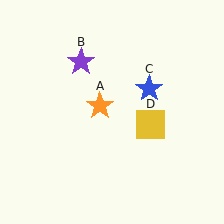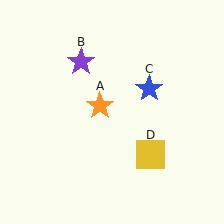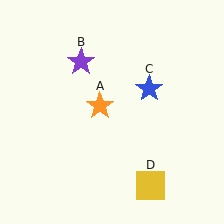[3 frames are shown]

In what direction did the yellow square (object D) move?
The yellow square (object D) moved down.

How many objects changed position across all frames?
1 object changed position: yellow square (object D).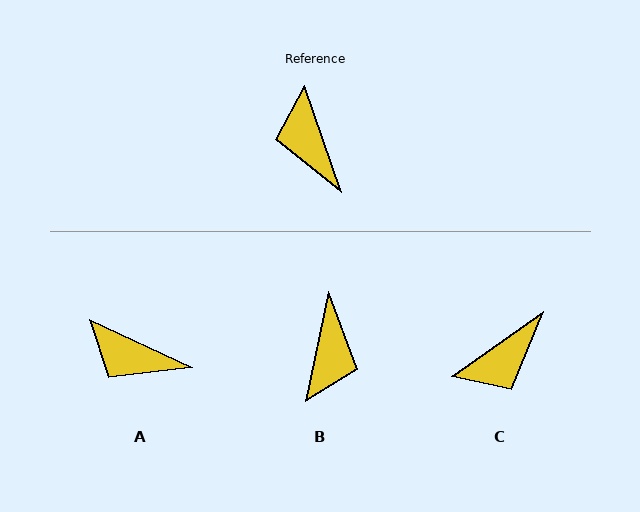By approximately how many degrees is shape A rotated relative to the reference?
Approximately 46 degrees counter-clockwise.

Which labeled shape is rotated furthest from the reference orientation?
B, about 149 degrees away.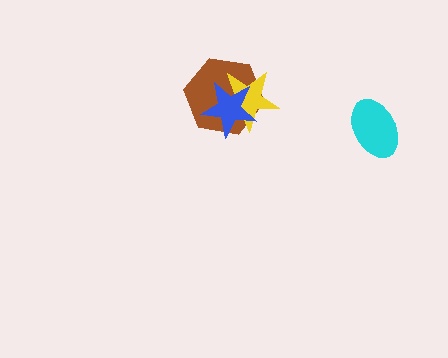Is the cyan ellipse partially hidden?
No, no other shape covers it.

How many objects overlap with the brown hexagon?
2 objects overlap with the brown hexagon.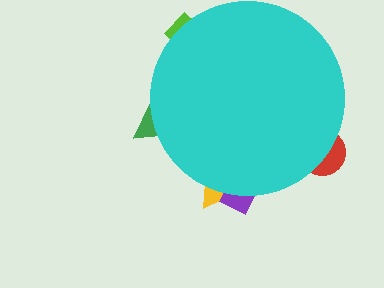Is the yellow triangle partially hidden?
Yes, the yellow triangle is partially hidden behind the cyan circle.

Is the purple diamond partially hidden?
Yes, the purple diamond is partially hidden behind the cyan circle.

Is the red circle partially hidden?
Yes, the red circle is partially hidden behind the cyan circle.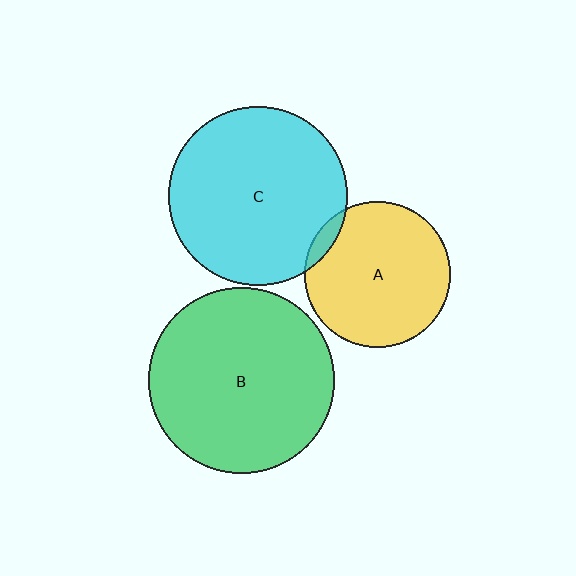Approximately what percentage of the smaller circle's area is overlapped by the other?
Approximately 5%.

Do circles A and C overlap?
Yes.